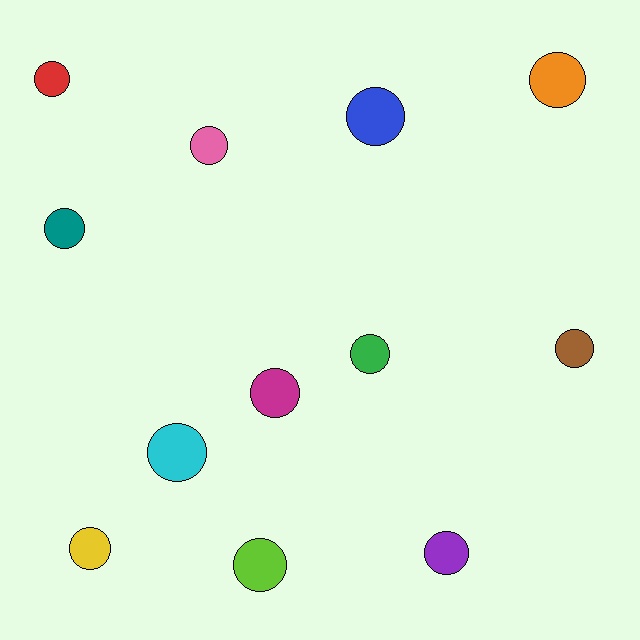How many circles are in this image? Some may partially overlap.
There are 12 circles.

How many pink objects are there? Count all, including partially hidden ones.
There is 1 pink object.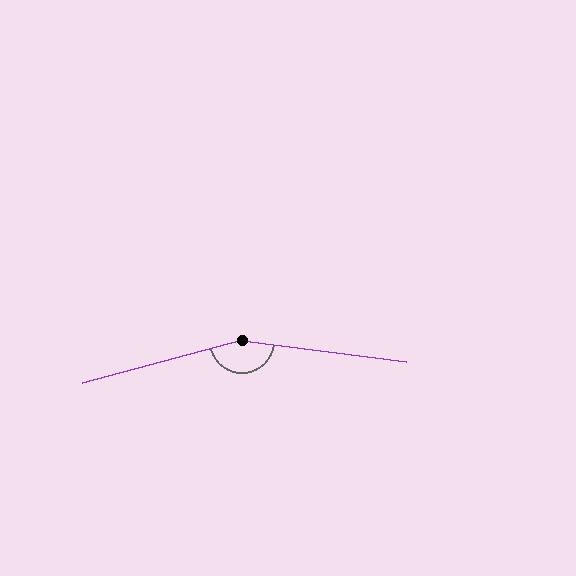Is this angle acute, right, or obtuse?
It is obtuse.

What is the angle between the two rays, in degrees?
Approximately 158 degrees.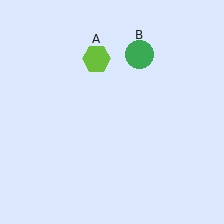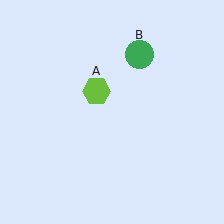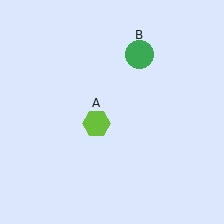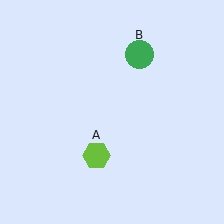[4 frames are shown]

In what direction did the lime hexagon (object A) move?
The lime hexagon (object A) moved down.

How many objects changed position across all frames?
1 object changed position: lime hexagon (object A).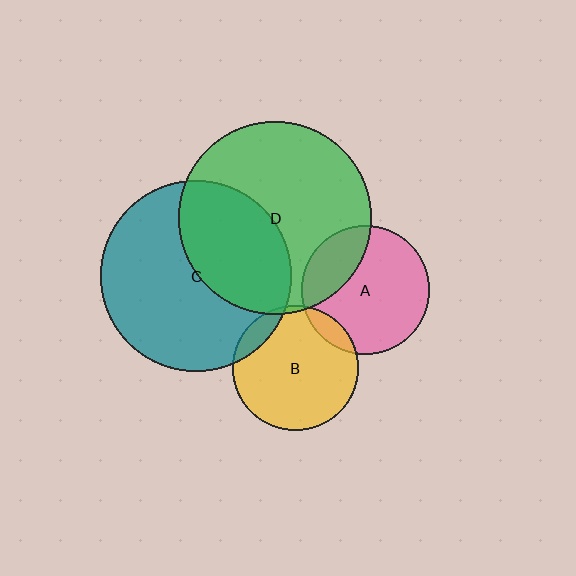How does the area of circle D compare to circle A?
Approximately 2.3 times.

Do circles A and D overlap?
Yes.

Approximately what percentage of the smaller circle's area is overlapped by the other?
Approximately 25%.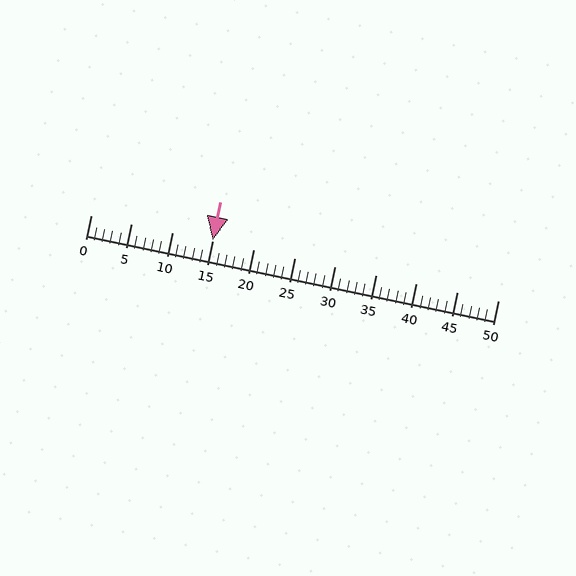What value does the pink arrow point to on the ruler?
The pink arrow points to approximately 15.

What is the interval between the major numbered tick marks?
The major tick marks are spaced 5 units apart.